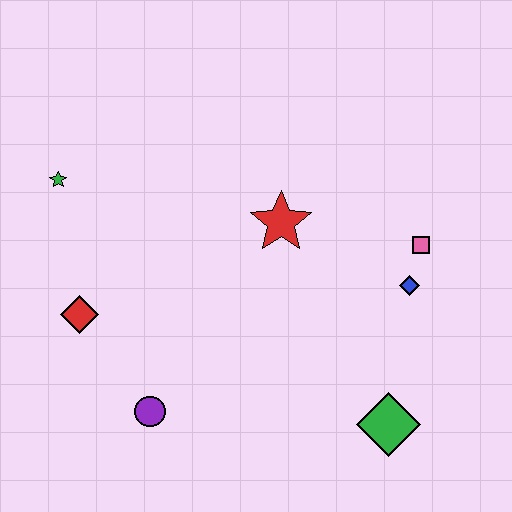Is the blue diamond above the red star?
No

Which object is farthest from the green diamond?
The green star is farthest from the green diamond.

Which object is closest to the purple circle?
The red diamond is closest to the purple circle.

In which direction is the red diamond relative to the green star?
The red diamond is below the green star.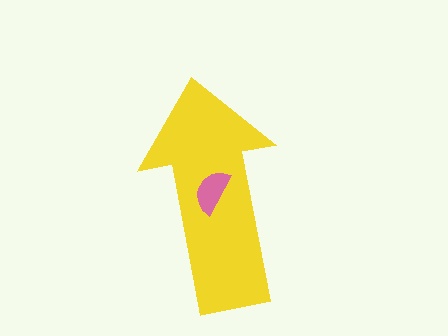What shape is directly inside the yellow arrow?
The pink semicircle.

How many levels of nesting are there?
2.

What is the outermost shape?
The yellow arrow.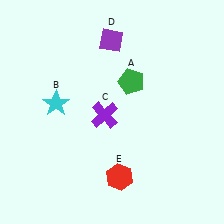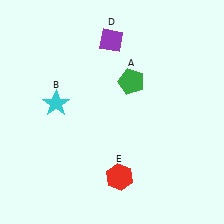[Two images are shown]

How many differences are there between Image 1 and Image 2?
There is 1 difference between the two images.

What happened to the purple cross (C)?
The purple cross (C) was removed in Image 2. It was in the bottom-left area of Image 1.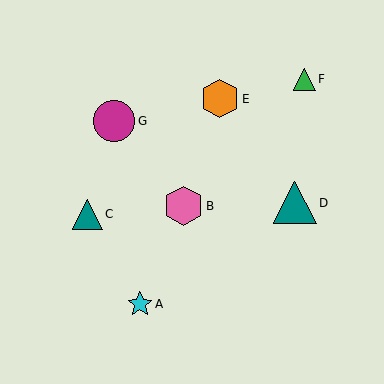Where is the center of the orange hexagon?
The center of the orange hexagon is at (220, 99).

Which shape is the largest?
The teal triangle (labeled D) is the largest.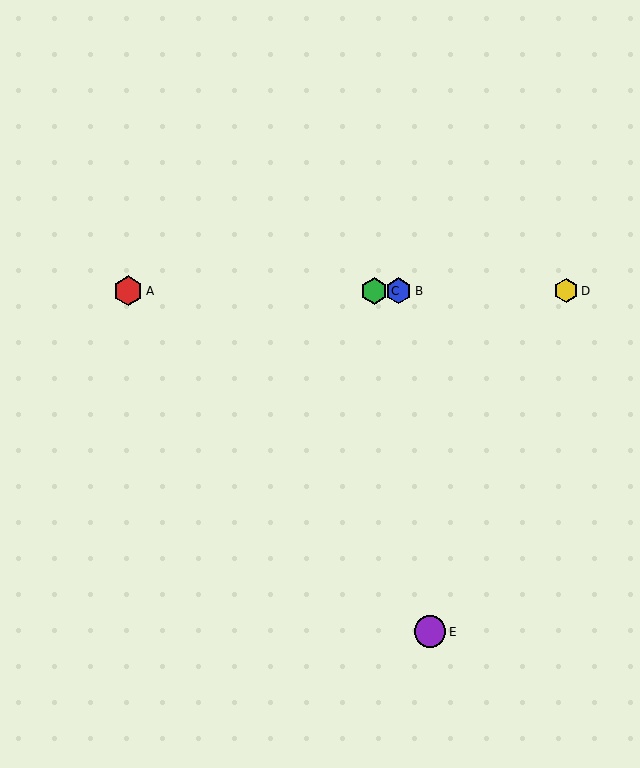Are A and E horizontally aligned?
No, A is at y≈291 and E is at y≈632.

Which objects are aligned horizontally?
Objects A, B, C, D are aligned horizontally.